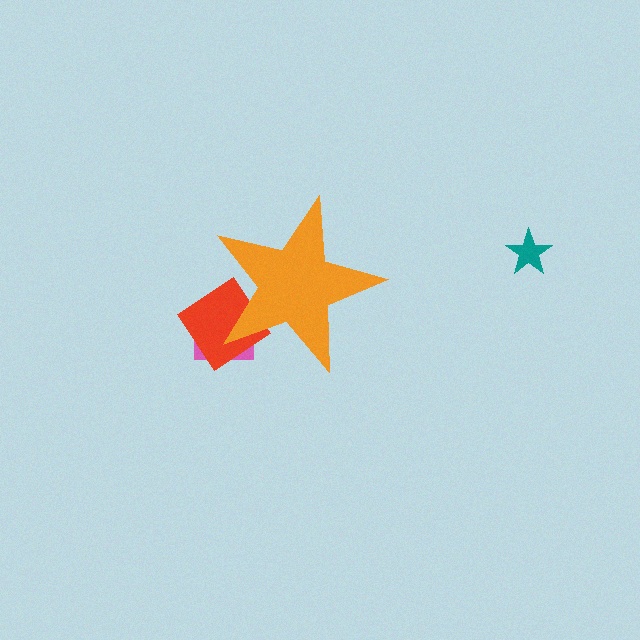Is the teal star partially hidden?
No, the teal star is fully visible.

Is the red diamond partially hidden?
Yes, the red diamond is partially hidden behind the orange star.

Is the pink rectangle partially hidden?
Yes, the pink rectangle is partially hidden behind the orange star.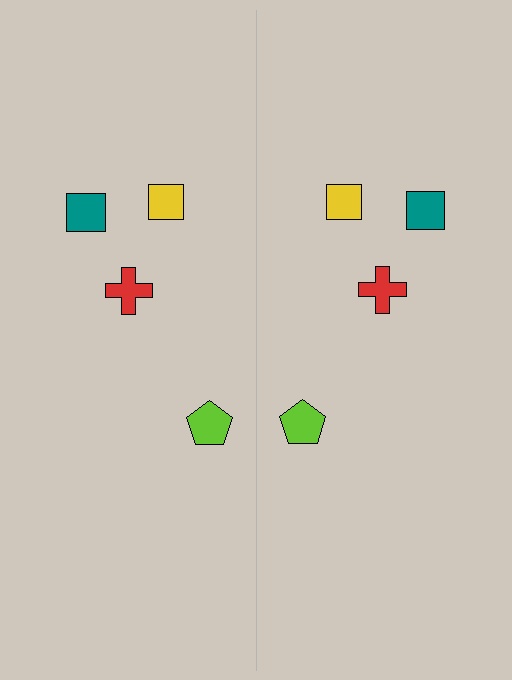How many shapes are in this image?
There are 8 shapes in this image.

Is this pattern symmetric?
Yes, this pattern has bilateral (reflection) symmetry.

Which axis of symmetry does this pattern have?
The pattern has a vertical axis of symmetry running through the center of the image.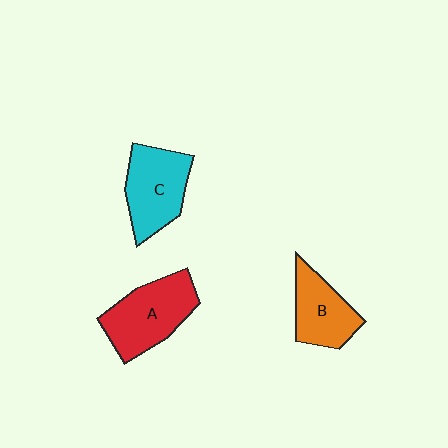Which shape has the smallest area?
Shape B (orange).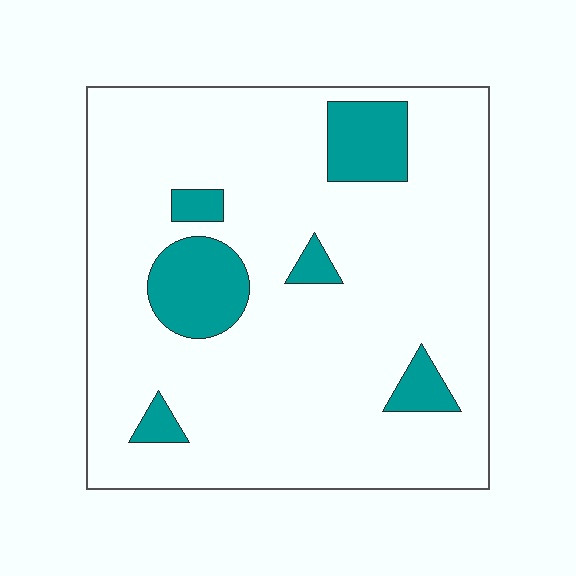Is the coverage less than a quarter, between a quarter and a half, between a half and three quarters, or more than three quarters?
Less than a quarter.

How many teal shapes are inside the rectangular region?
6.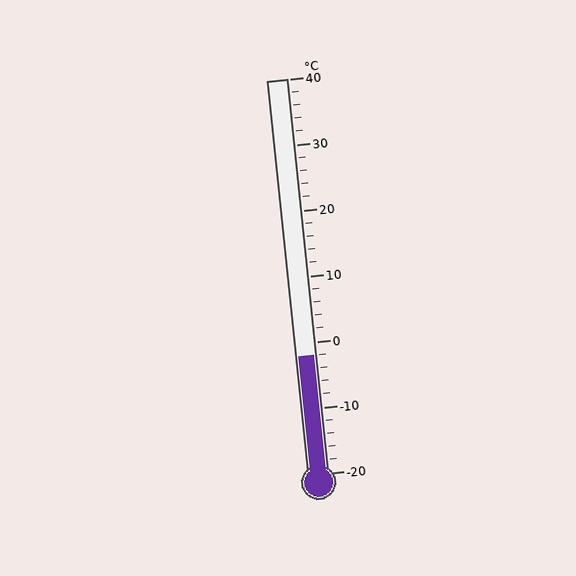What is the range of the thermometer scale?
The thermometer scale ranges from -20°C to 40°C.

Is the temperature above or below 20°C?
The temperature is below 20°C.